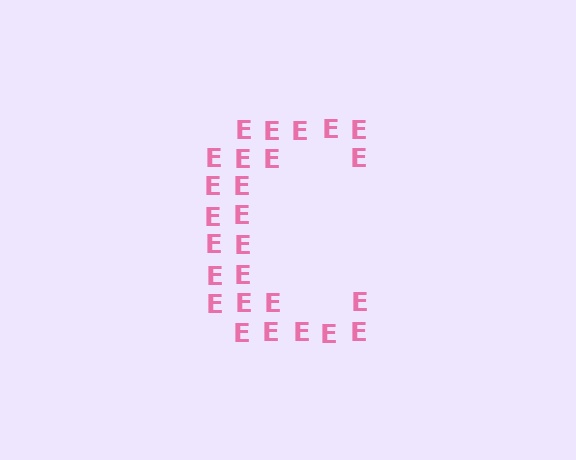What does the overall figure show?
The overall figure shows the letter C.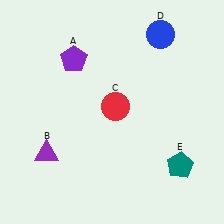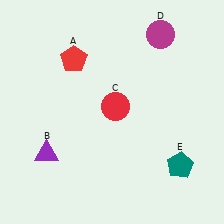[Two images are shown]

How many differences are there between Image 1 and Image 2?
There are 2 differences between the two images.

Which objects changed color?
A changed from purple to red. D changed from blue to magenta.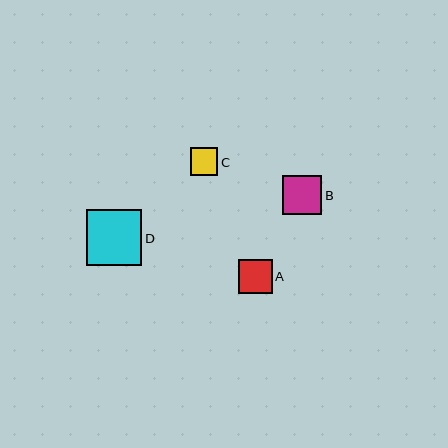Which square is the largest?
Square D is the largest with a size of approximately 55 pixels.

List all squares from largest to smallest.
From largest to smallest: D, B, A, C.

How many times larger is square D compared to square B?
Square D is approximately 1.4 times the size of square B.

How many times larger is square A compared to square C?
Square A is approximately 1.2 times the size of square C.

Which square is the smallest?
Square C is the smallest with a size of approximately 27 pixels.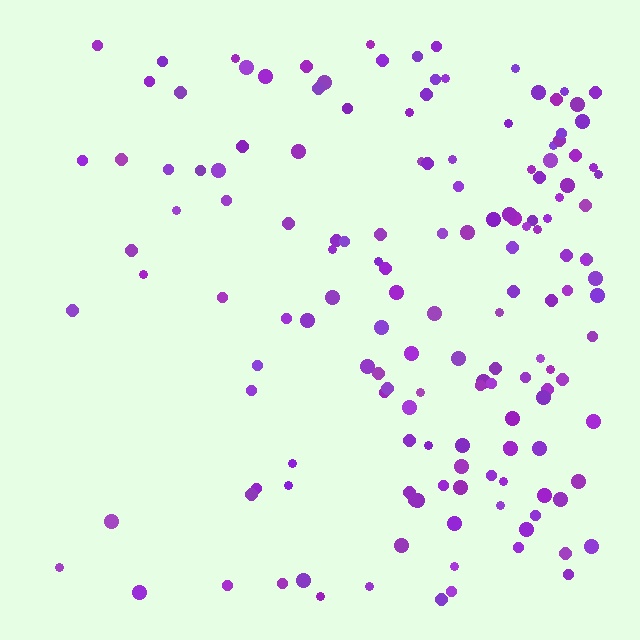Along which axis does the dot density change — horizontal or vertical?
Horizontal.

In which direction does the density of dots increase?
From left to right, with the right side densest.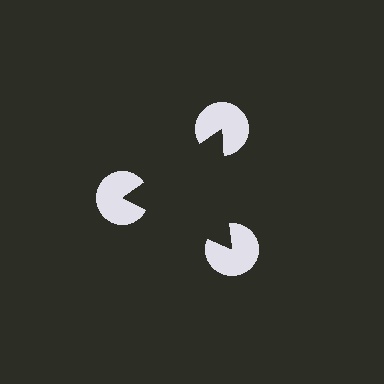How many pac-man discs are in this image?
There are 3 — one at each vertex of the illusory triangle.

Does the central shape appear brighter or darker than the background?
It typically appears slightly darker than the background, even though no actual brightness change is drawn.